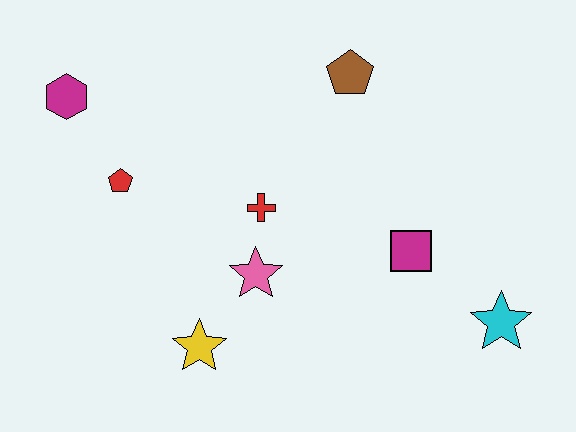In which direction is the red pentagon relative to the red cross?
The red pentagon is to the left of the red cross.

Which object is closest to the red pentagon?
The magenta hexagon is closest to the red pentagon.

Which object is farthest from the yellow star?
The brown pentagon is farthest from the yellow star.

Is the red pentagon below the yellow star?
No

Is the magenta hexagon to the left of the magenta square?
Yes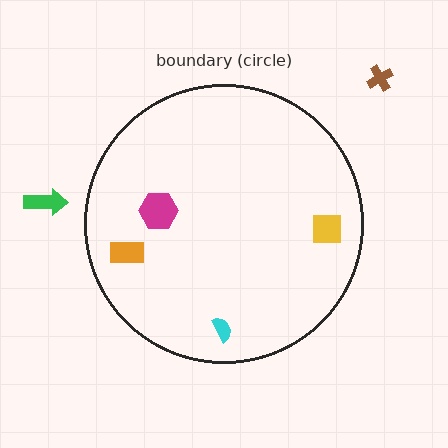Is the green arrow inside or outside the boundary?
Outside.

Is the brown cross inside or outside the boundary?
Outside.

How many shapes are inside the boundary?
4 inside, 2 outside.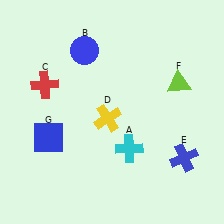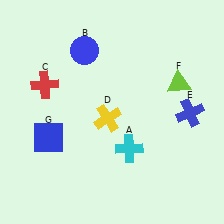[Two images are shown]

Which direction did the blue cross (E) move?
The blue cross (E) moved up.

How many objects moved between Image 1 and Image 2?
1 object moved between the two images.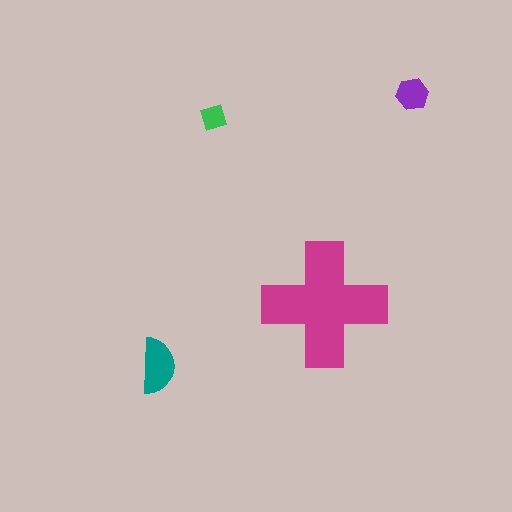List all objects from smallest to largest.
The green diamond, the purple hexagon, the teal semicircle, the magenta cross.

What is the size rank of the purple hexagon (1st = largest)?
3rd.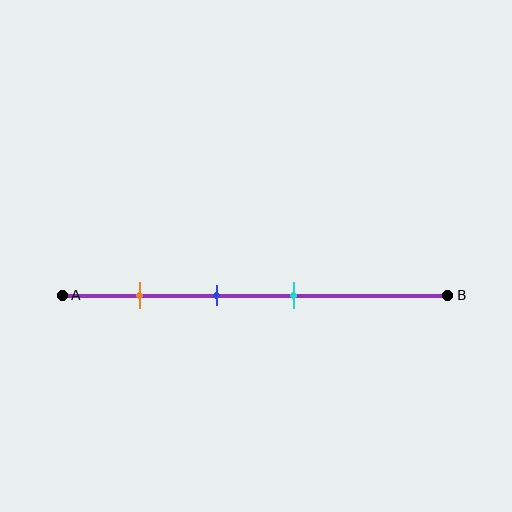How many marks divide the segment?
There are 3 marks dividing the segment.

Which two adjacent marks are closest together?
The blue and cyan marks are the closest adjacent pair.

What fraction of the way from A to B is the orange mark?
The orange mark is approximately 20% (0.2) of the way from A to B.